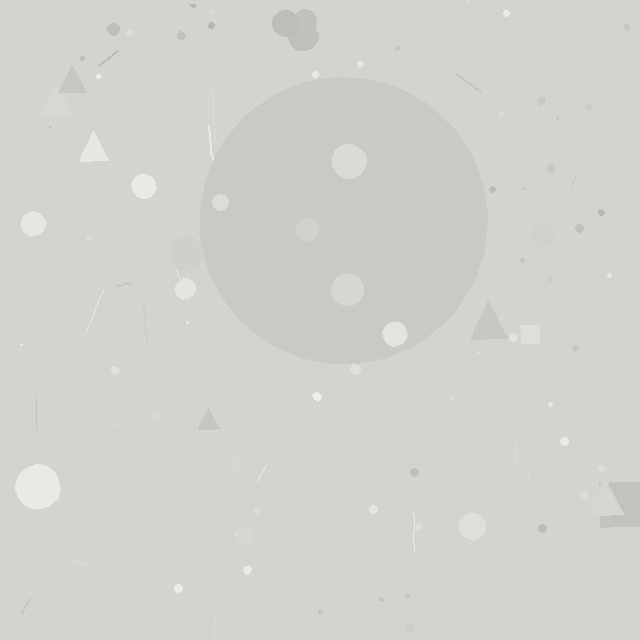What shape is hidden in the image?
A circle is hidden in the image.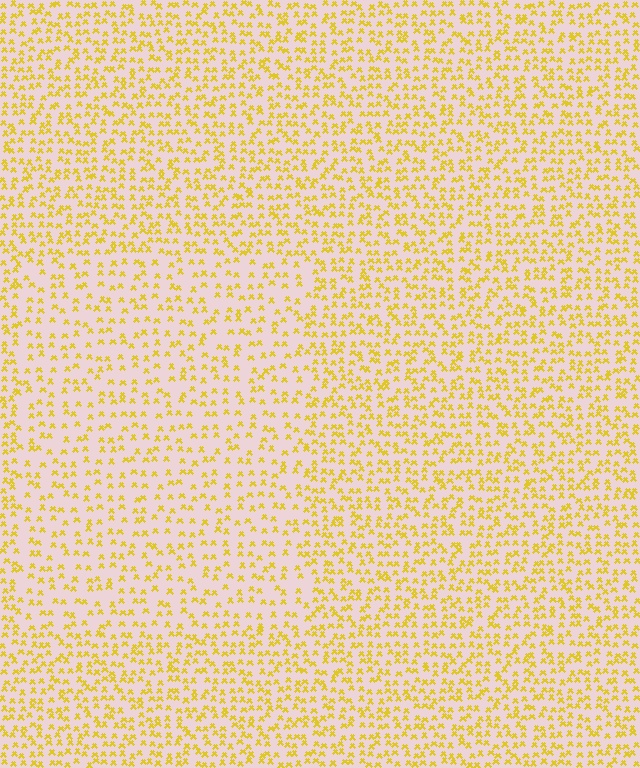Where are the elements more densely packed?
The elements are more densely packed outside the rectangle boundary.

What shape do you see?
I see a rectangle.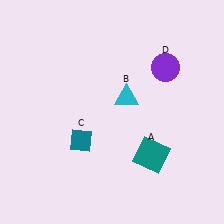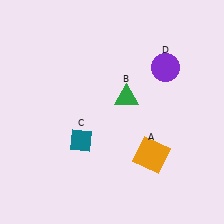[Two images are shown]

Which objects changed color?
A changed from teal to orange. B changed from cyan to green.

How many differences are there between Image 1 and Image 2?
There are 2 differences between the two images.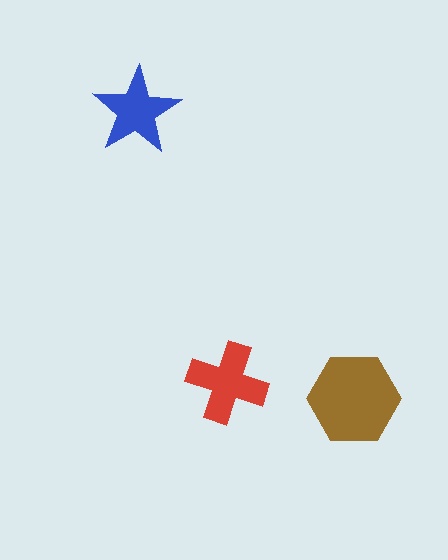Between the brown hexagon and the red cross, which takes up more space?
The brown hexagon.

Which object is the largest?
The brown hexagon.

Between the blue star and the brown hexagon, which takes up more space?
The brown hexagon.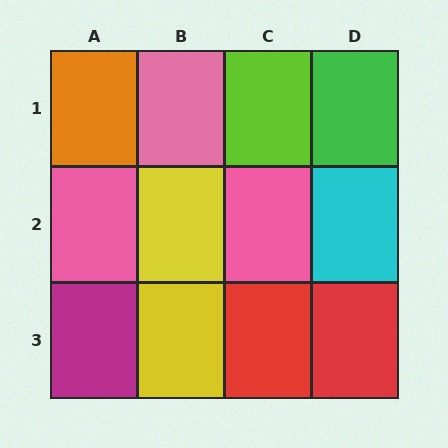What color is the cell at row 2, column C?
Pink.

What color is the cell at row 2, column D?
Cyan.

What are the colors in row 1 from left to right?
Orange, pink, lime, green.